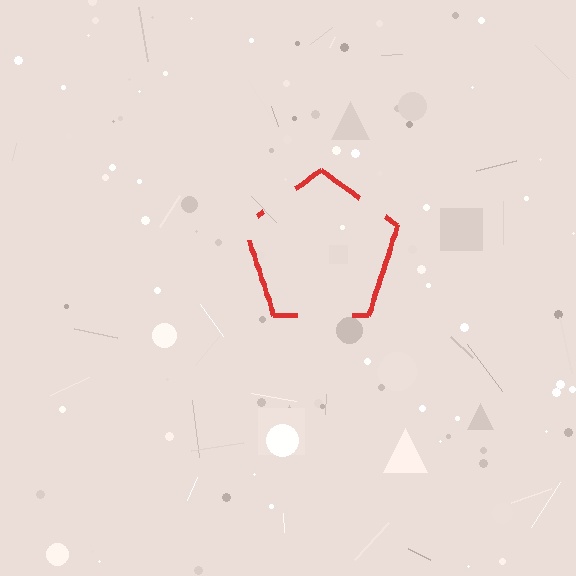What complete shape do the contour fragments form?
The contour fragments form a pentagon.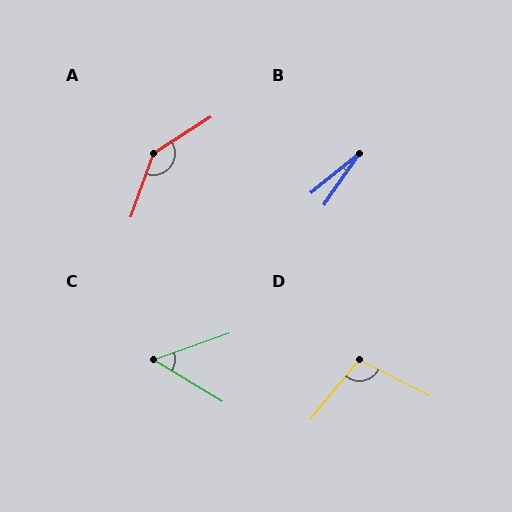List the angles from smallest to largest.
B (17°), C (50°), D (102°), A (142°).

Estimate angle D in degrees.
Approximately 102 degrees.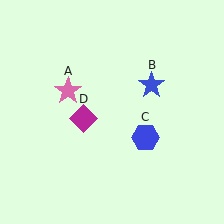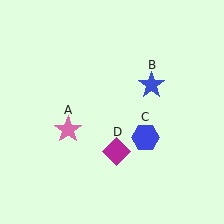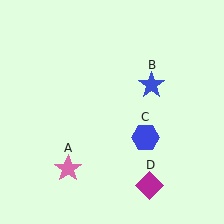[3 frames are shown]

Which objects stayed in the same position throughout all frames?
Blue star (object B) and blue hexagon (object C) remained stationary.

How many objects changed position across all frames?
2 objects changed position: pink star (object A), magenta diamond (object D).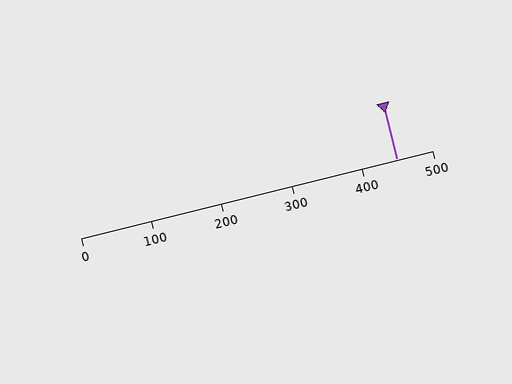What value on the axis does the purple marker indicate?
The marker indicates approximately 450.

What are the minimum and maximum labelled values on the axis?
The axis runs from 0 to 500.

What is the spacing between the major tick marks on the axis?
The major ticks are spaced 100 apart.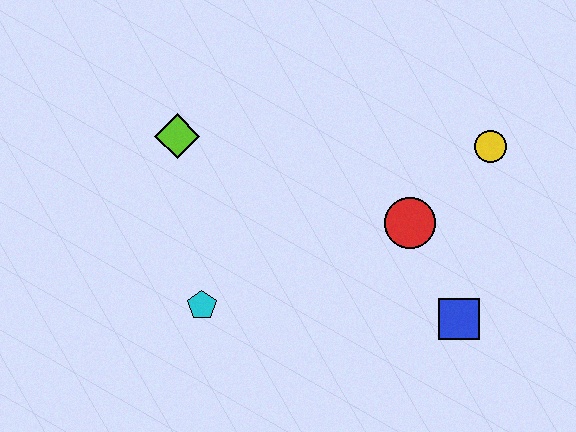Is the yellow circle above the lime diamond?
No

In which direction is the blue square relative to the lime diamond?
The blue square is to the right of the lime diamond.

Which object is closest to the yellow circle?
The red circle is closest to the yellow circle.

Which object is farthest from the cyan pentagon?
The yellow circle is farthest from the cyan pentagon.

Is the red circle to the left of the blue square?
Yes